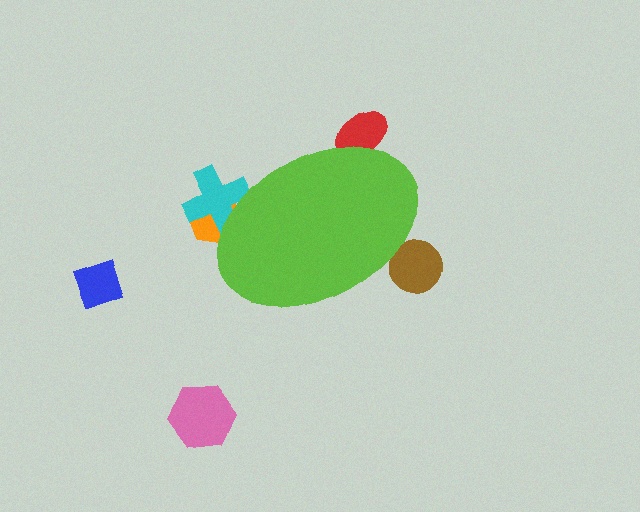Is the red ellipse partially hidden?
Yes, the red ellipse is partially hidden behind the lime ellipse.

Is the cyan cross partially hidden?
Yes, the cyan cross is partially hidden behind the lime ellipse.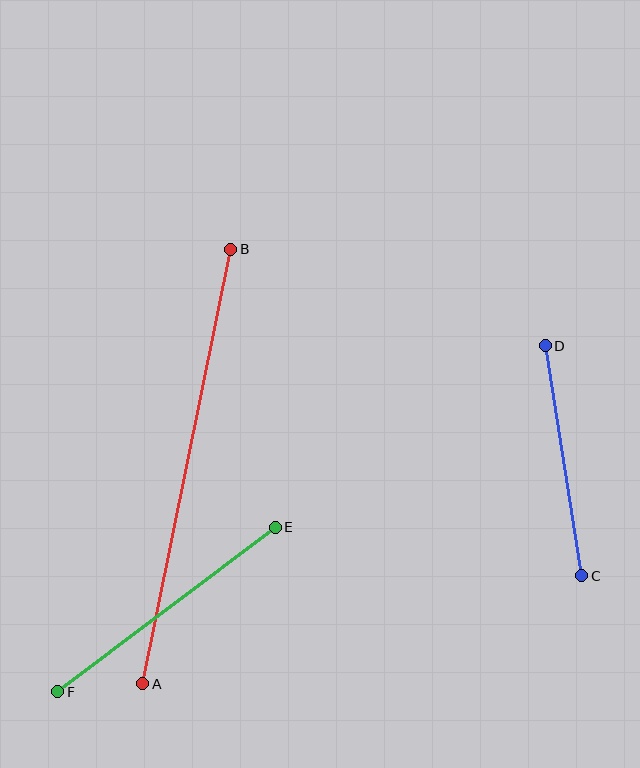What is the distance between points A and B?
The distance is approximately 443 pixels.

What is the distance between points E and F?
The distance is approximately 273 pixels.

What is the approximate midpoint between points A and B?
The midpoint is at approximately (187, 467) pixels.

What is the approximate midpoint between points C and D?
The midpoint is at approximately (564, 461) pixels.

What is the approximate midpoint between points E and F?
The midpoint is at approximately (167, 609) pixels.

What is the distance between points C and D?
The distance is approximately 233 pixels.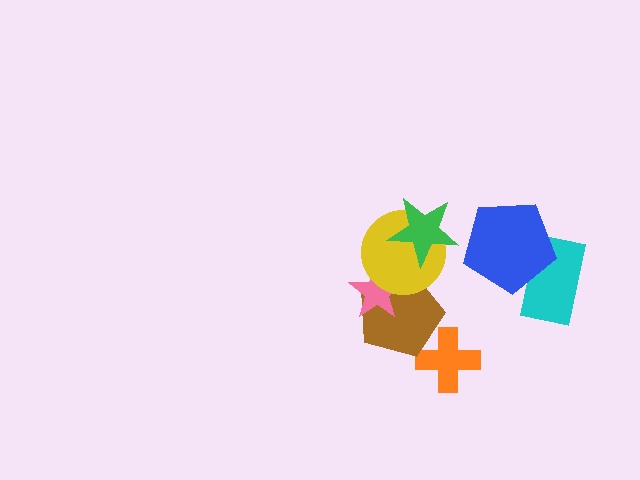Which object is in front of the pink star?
The yellow circle is in front of the pink star.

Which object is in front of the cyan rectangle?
The blue pentagon is in front of the cyan rectangle.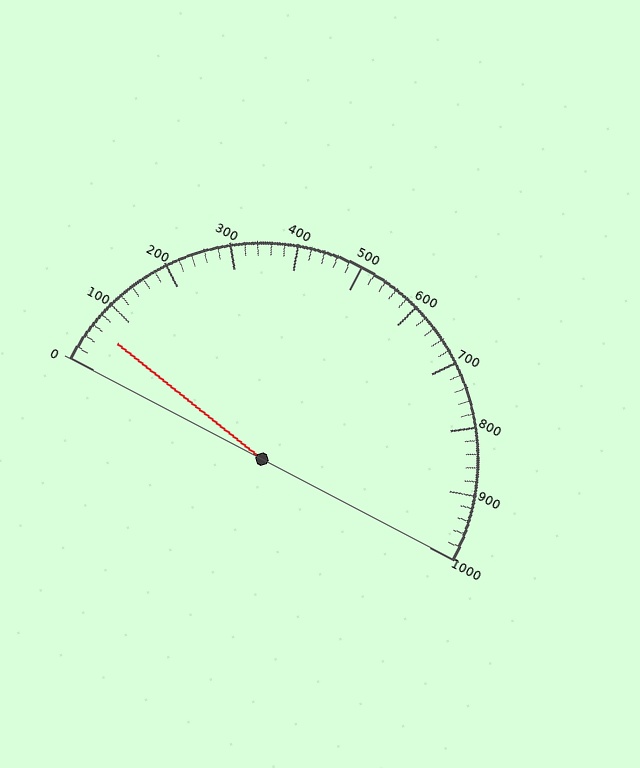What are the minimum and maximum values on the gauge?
The gauge ranges from 0 to 1000.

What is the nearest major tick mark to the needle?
The nearest major tick mark is 100.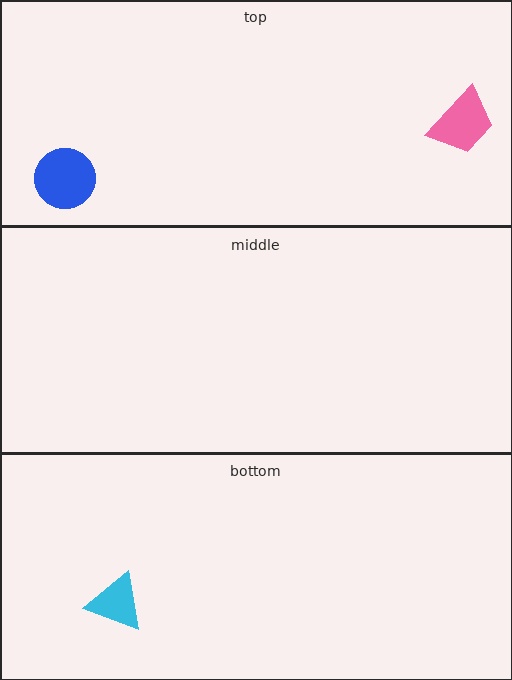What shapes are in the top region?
The pink trapezoid, the blue circle.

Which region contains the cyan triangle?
The bottom region.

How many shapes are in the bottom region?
1.